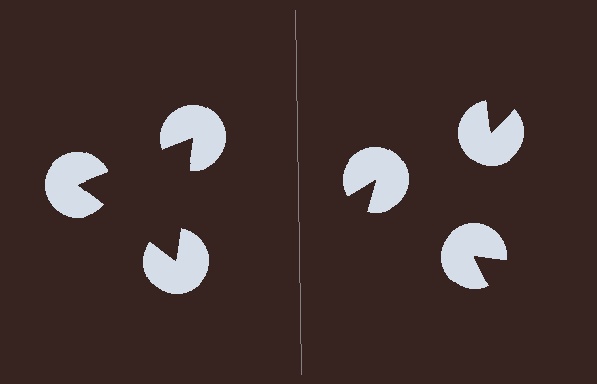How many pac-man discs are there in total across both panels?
6 — 3 on each side.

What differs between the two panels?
The pac-man discs are positioned identically on both sides; only the wedge orientations differ. On the left they align to a triangle; on the right they are misaligned.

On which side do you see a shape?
An illusory triangle appears on the left side. On the right side the wedge cuts are rotated, so no coherent shape forms.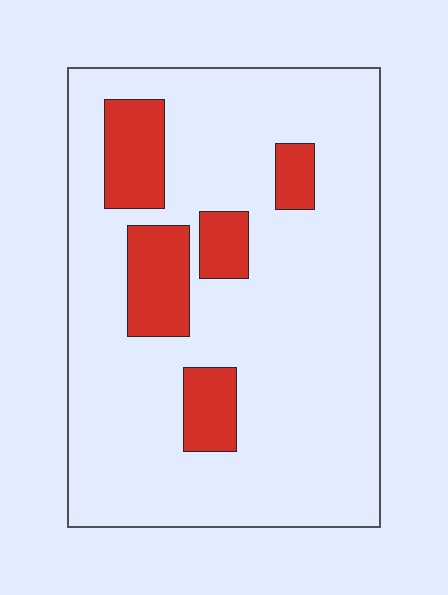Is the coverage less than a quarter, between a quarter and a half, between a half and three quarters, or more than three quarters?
Less than a quarter.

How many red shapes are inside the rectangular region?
5.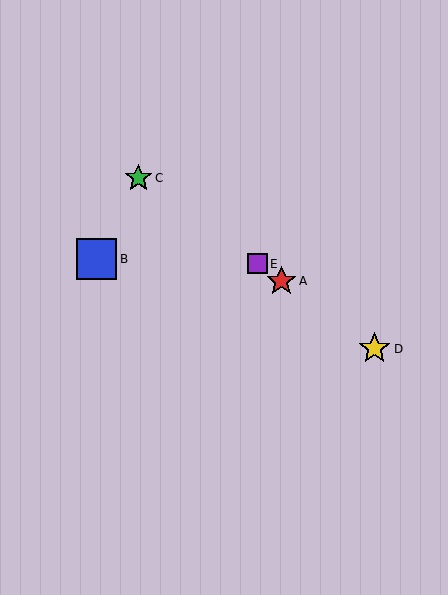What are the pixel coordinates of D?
Object D is at (375, 349).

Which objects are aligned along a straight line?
Objects A, C, D, E are aligned along a straight line.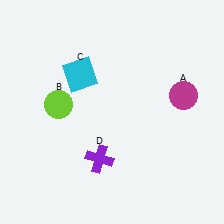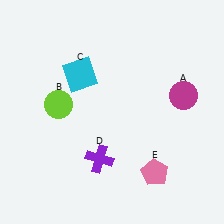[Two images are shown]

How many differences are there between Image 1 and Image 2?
There is 1 difference between the two images.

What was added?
A pink pentagon (E) was added in Image 2.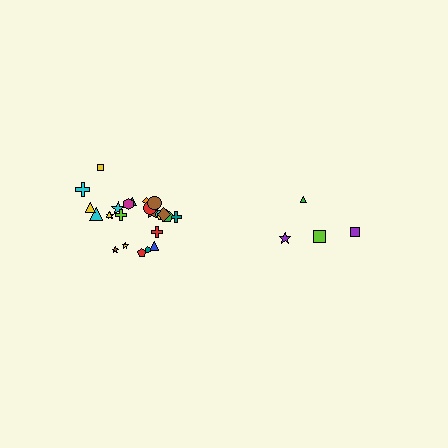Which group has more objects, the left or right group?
The left group.